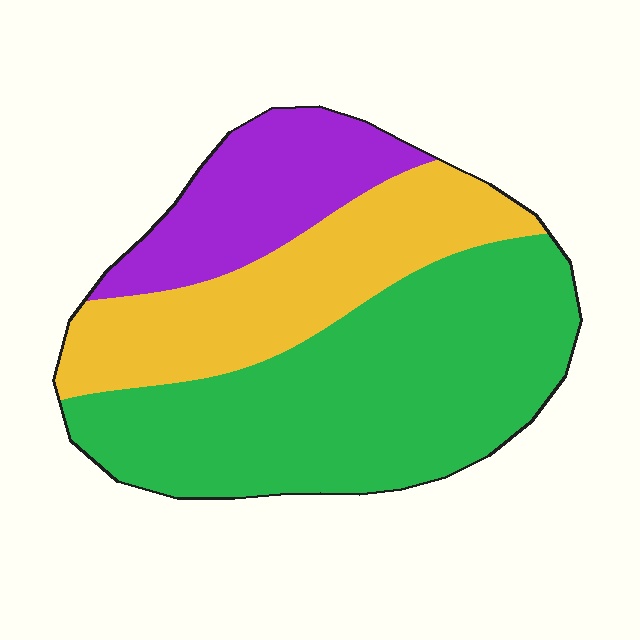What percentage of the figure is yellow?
Yellow takes up between a sixth and a third of the figure.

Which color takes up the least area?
Purple, at roughly 20%.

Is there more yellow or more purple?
Yellow.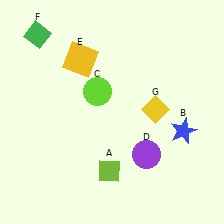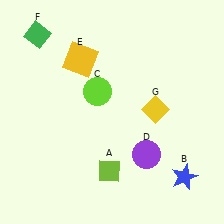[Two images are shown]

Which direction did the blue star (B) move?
The blue star (B) moved down.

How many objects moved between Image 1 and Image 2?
1 object moved between the two images.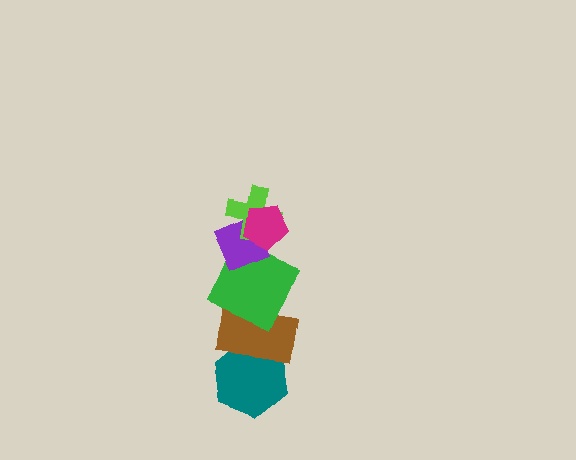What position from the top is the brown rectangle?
The brown rectangle is 5th from the top.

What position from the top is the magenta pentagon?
The magenta pentagon is 1st from the top.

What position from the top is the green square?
The green square is 4th from the top.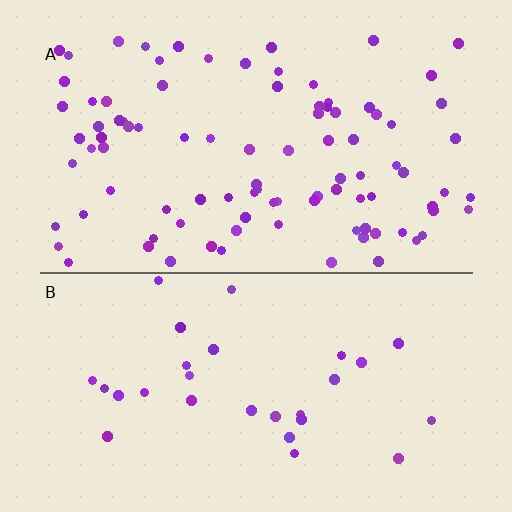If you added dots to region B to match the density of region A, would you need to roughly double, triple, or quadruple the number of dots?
Approximately triple.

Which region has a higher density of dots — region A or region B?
A (the top).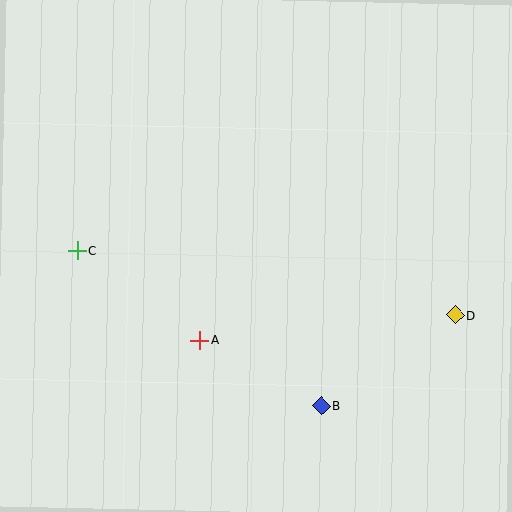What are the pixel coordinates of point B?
Point B is at (321, 406).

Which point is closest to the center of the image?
Point A at (200, 340) is closest to the center.